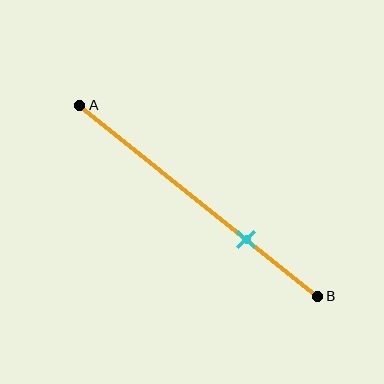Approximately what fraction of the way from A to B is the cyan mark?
The cyan mark is approximately 70% of the way from A to B.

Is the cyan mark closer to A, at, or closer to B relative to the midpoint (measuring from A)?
The cyan mark is closer to point B than the midpoint of segment AB.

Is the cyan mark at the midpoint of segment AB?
No, the mark is at about 70% from A, not at the 50% midpoint.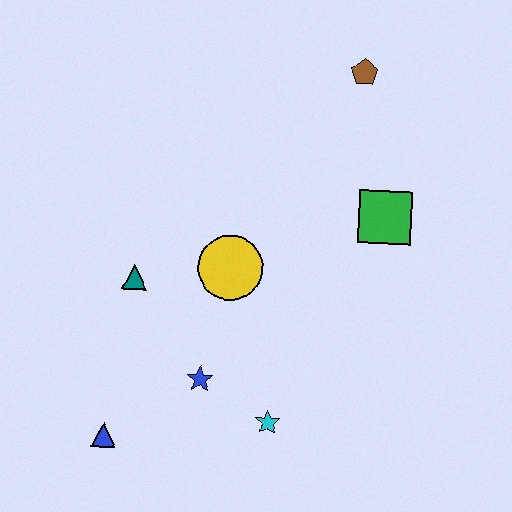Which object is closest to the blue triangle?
The blue star is closest to the blue triangle.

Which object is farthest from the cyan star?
The brown pentagon is farthest from the cyan star.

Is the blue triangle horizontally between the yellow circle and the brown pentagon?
No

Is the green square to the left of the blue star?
No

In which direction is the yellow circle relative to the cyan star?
The yellow circle is above the cyan star.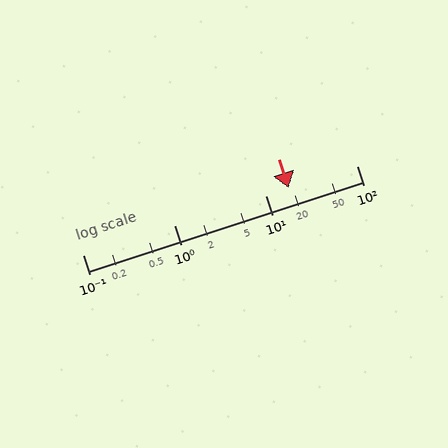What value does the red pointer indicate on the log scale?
The pointer indicates approximately 18.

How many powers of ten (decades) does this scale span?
The scale spans 3 decades, from 0.1 to 100.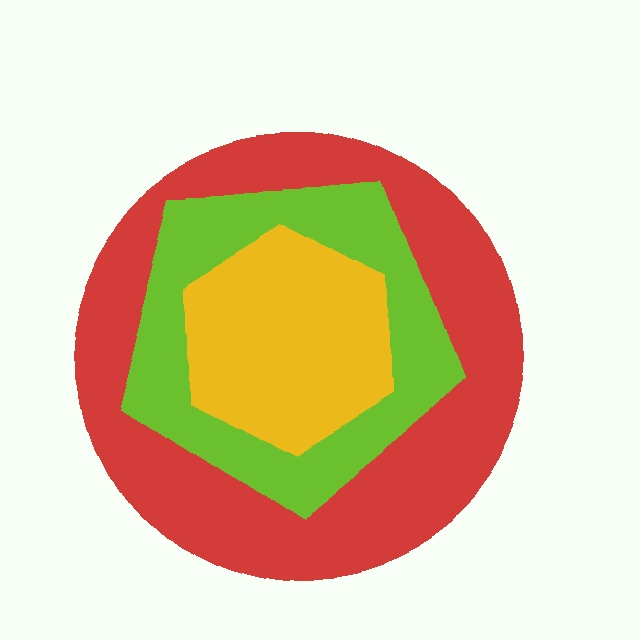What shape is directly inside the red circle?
The lime pentagon.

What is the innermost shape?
The yellow hexagon.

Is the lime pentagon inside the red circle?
Yes.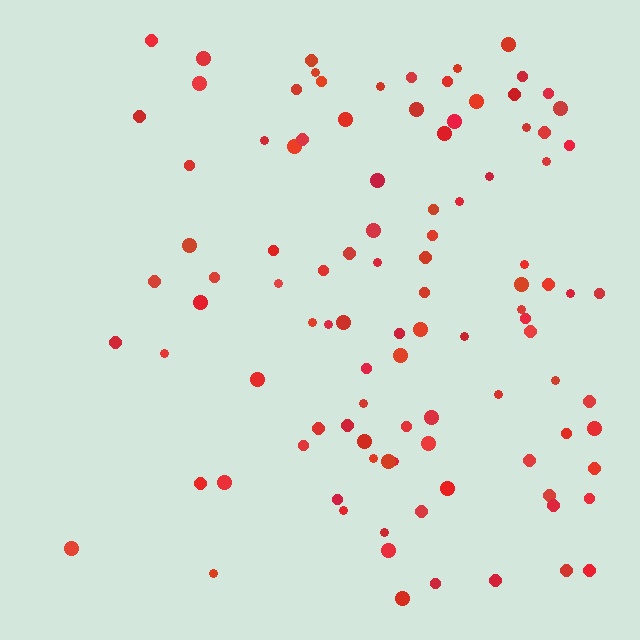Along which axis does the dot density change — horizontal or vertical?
Horizontal.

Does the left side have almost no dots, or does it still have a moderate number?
Still a moderate number, just noticeably fewer than the right.